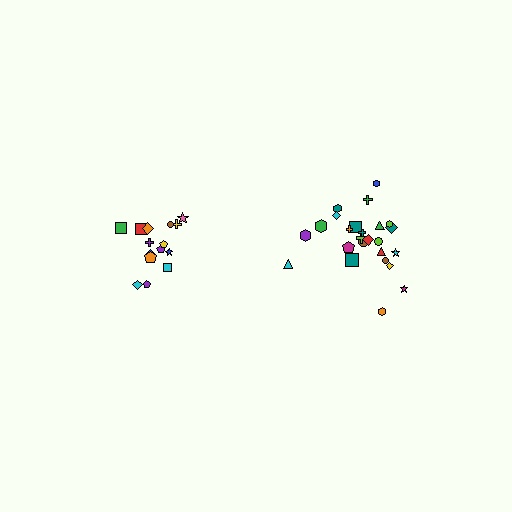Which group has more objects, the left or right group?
The right group.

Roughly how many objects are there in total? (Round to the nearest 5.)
Roughly 40 objects in total.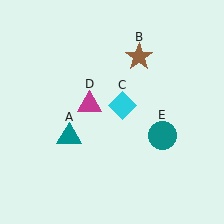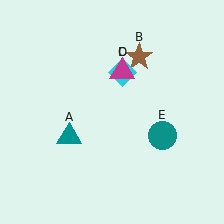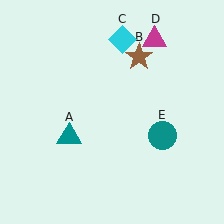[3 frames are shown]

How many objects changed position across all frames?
2 objects changed position: cyan diamond (object C), magenta triangle (object D).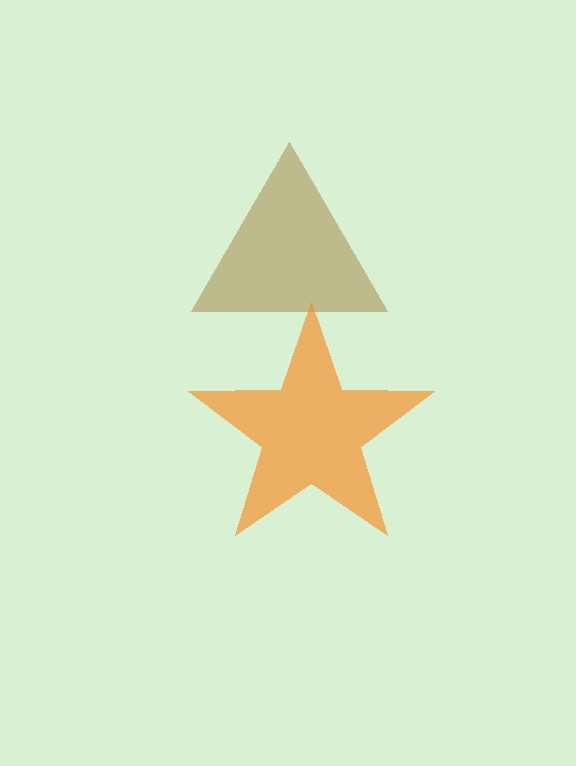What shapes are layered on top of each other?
The layered shapes are: a brown triangle, an orange star.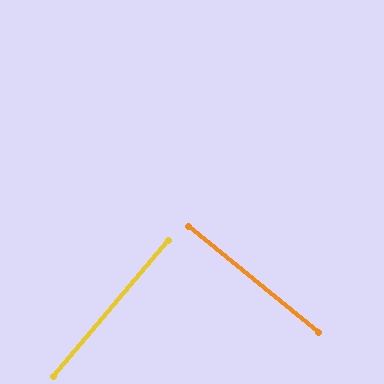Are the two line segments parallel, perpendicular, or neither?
Perpendicular — they meet at approximately 89°.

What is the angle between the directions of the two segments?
Approximately 89 degrees.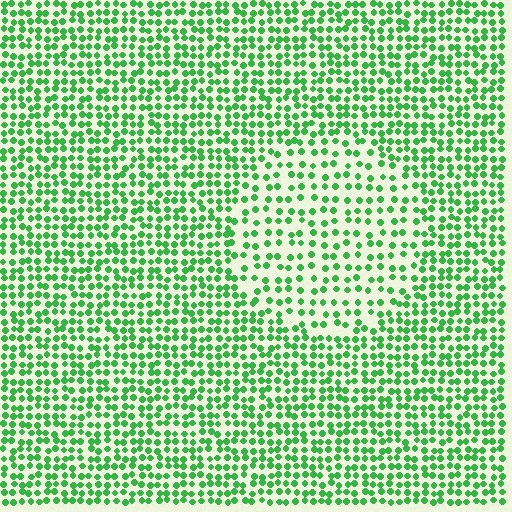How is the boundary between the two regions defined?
The boundary is defined by a change in element density (approximately 1.8x ratio). All elements are the same color, size, and shape.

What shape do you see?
I see a circle.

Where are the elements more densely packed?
The elements are more densely packed outside the circle boundary.